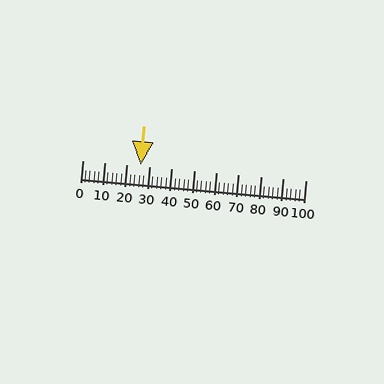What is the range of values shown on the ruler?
The ruler shows values from 0 to 100.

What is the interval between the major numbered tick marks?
The major tick marks are spaced 10 units apart.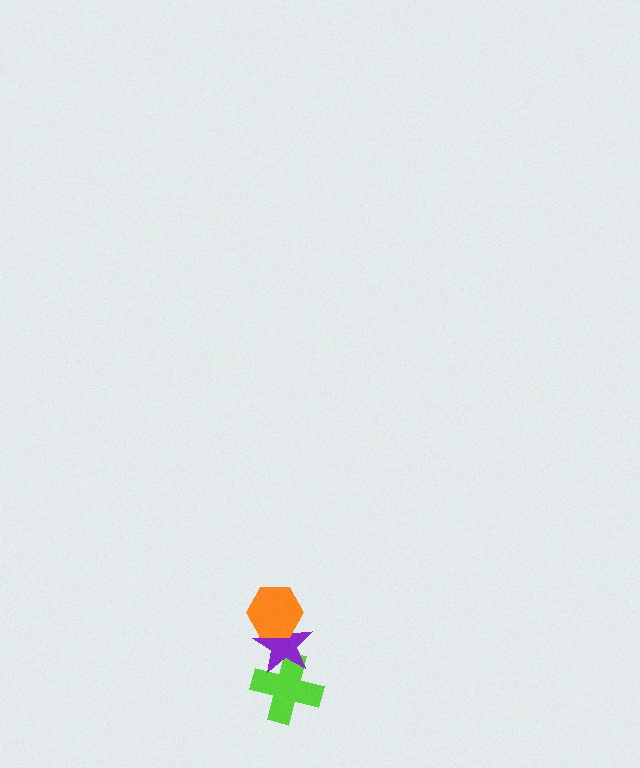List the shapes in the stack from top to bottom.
From top to bottom: the orange hexagon, the purple star, the lime cross.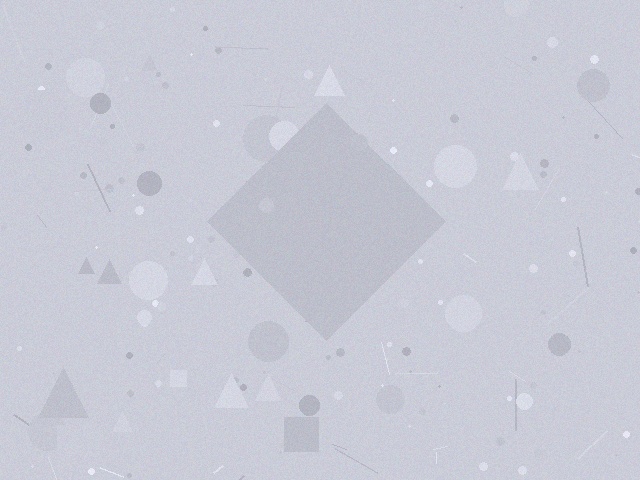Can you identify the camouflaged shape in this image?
The camouflaged shape is a diamond.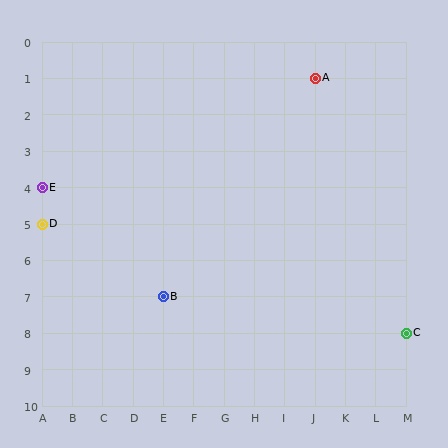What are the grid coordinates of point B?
Point B is at grid coordinates (E, 7).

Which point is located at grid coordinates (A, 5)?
Point D is at (A, 5).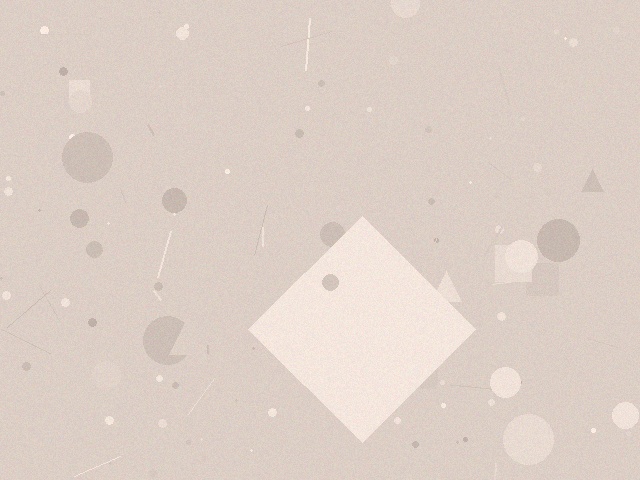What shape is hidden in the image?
A diamond is hidden in the image.